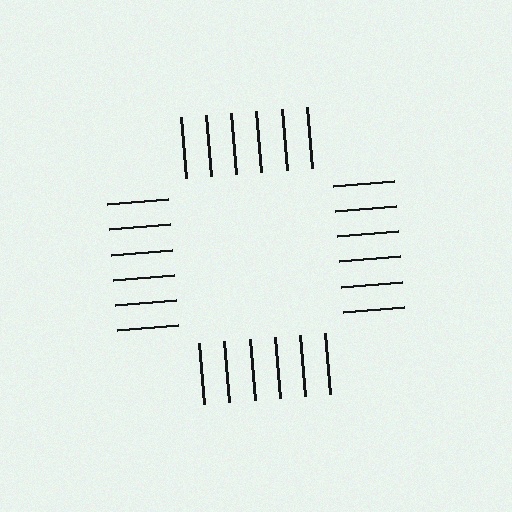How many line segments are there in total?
24 — 6 along each of the 4 edges.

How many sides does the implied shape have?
4 sides — the line-ends trace a square.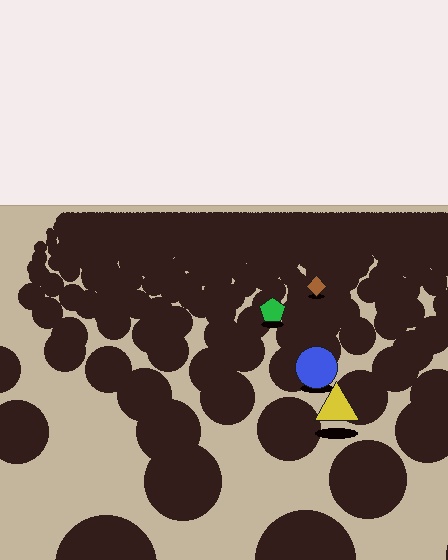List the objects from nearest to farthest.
From nearest to farthest: the yellow triangle, the blue circle, the green pentagon, the brown diamond.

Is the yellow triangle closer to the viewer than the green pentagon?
Yes. The yellow triangle is closer — you can tell from the texture gradient: the ground texture is coarser near it.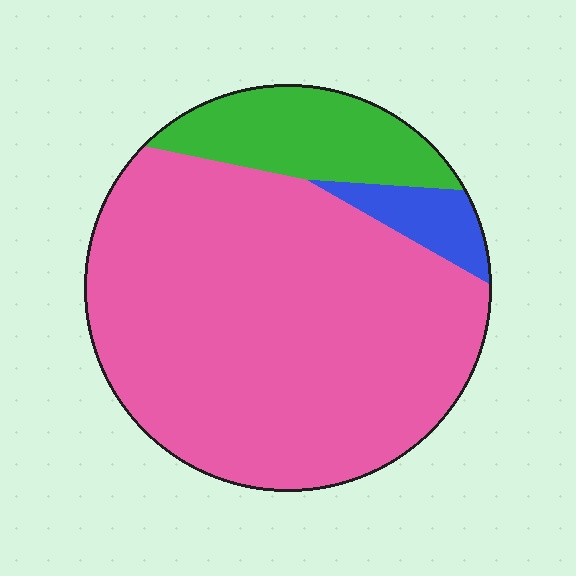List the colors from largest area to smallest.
From largest to smallest: pink, green, blue.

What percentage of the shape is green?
Green covers 16% of the shape.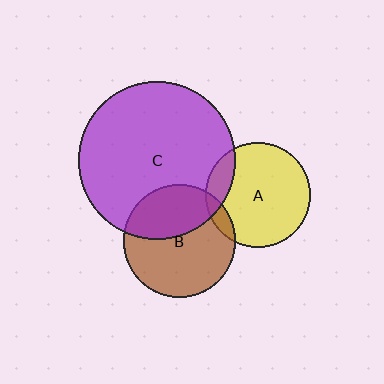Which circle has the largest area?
Circle C (purple).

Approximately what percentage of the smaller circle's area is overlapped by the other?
Approximately 15%.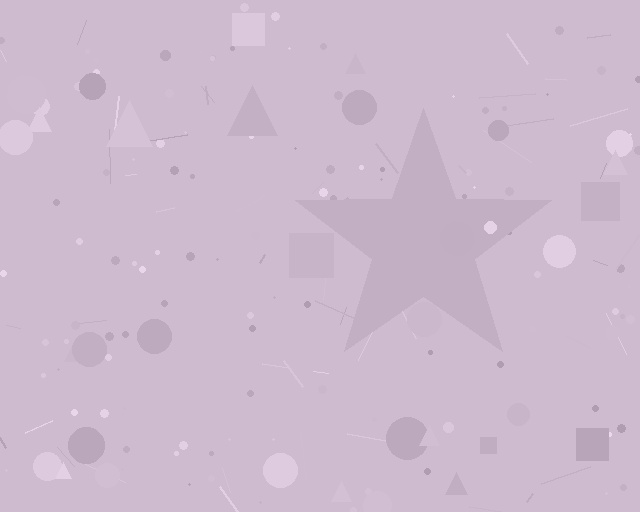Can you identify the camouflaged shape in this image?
The camouflaged shape is a star.